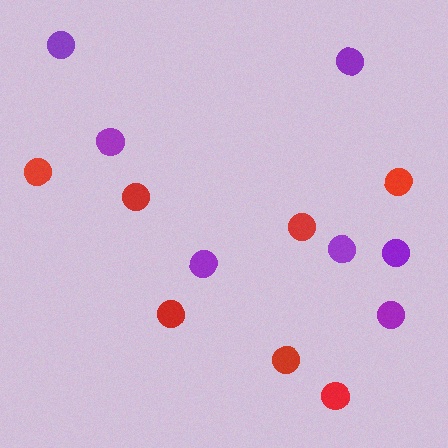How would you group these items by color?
There are 2 groups: one group of purple circles (7) and one group of red circles (7).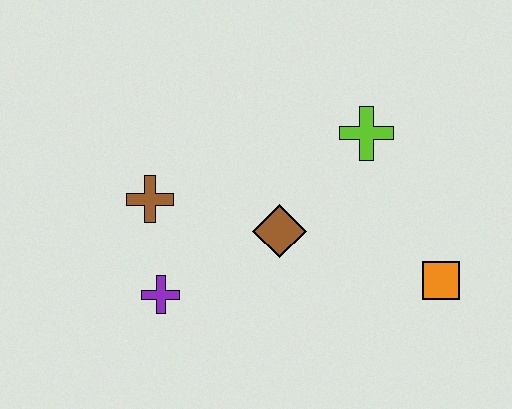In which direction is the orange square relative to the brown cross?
The orange square is to the right of the brown cross.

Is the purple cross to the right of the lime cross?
No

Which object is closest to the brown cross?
The purple cross is closest to the brown cross.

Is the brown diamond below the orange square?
No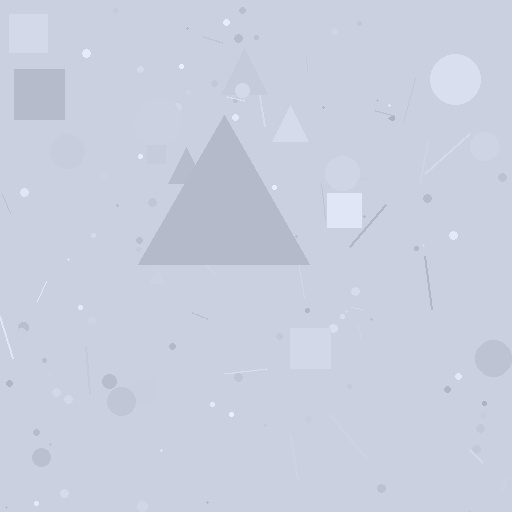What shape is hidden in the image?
A triangle is hidden in the image.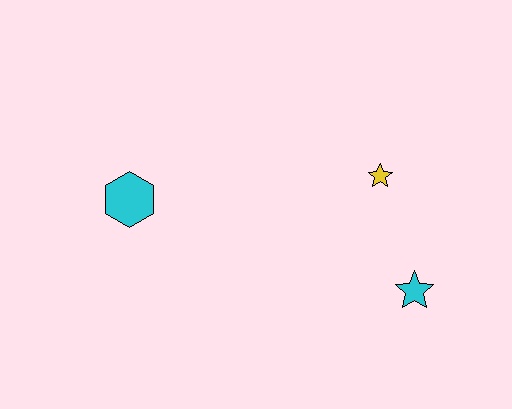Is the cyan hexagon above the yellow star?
No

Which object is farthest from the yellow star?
The cyan hexagon is farthest from the yellow star.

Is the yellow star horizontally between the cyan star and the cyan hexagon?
Yes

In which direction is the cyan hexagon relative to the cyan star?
The cyan hexagon is to the left of the cyan star.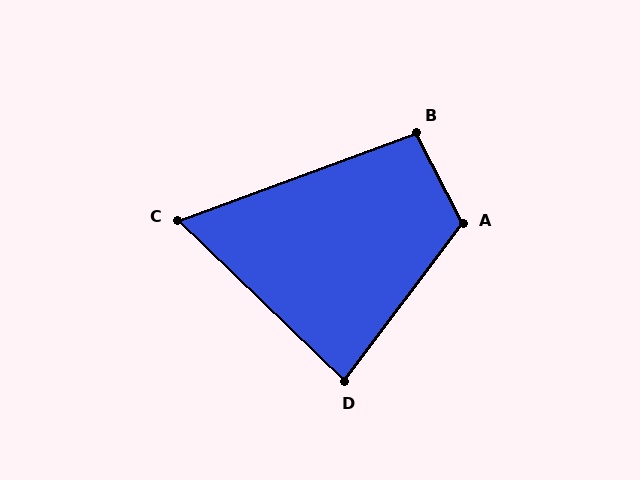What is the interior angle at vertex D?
Approximately 83 degrees (acute).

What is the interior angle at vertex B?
Approximately 97 degrees (obtuse).